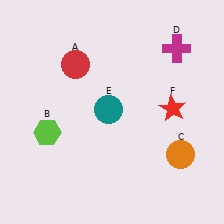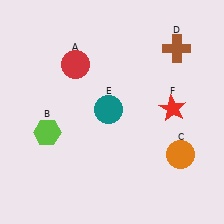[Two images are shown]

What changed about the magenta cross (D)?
In Image 1, D is magenta. In Image 2, it changed to brown.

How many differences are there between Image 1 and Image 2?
There is 1 difference between the two images.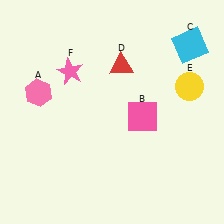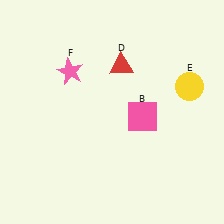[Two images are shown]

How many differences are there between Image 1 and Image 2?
There are 2 differences between the two images.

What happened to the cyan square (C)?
The cyan square (C) was removed in Image 2. It was in the top-right area of Image 1.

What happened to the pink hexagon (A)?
The pink hexagon (A) was removed in Image 2. It was in the top-left area of Image 1.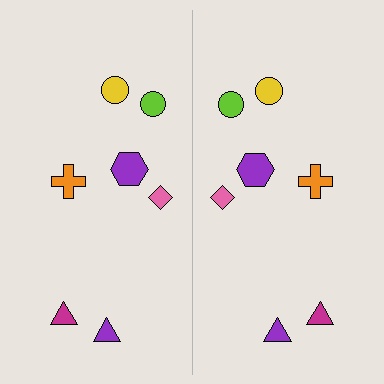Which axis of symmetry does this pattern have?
The pattern has a vertical axis of symmetry running through the center of the image.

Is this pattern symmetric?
Yes, this pattern has bilateral (reflection) symmetry.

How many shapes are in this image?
There are 14 shapes in this image.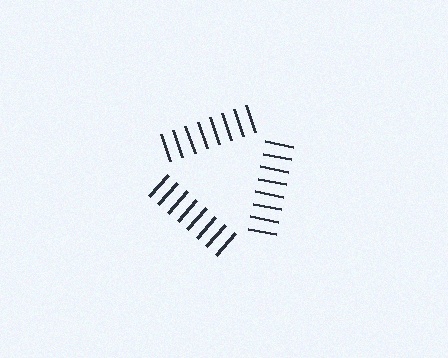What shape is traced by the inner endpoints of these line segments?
An illusory triangle — the line segments terminate on its edges but no continuous stroke is drawn.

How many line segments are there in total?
24 — 8 along each of the 3 edges.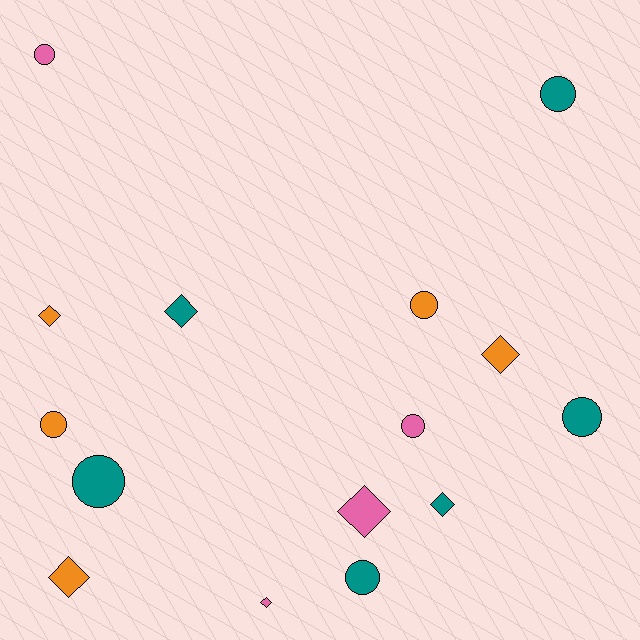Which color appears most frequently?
Teal, with 6 objects.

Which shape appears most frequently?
Circle, with 8 objects.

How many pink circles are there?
There are 2 pink circles.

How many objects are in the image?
There are 15 objects.